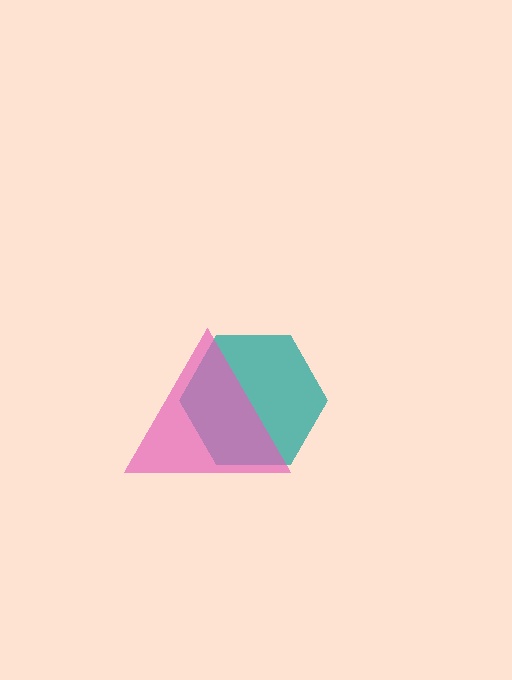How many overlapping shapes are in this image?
There are 2 overlapping shapes in the image.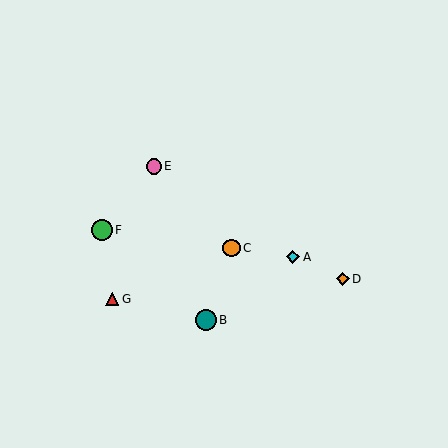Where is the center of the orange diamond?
The center of the orange diamond is at (343, 279).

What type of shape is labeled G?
Shape G is a red triangle.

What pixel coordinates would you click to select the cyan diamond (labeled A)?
Click at (293, 257) to select the cyan diamond A.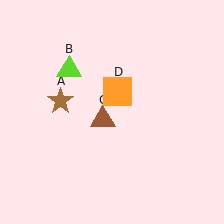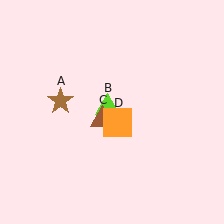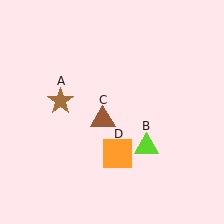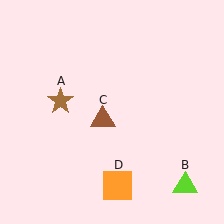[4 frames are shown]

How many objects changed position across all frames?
2 objects changed position: lime triangle (object B), orange square (object D).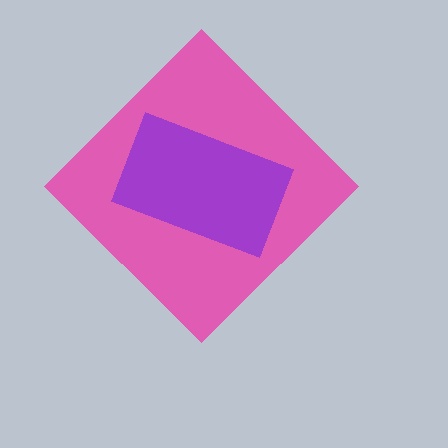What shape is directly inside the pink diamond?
The purple rectangle.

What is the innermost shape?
The purple rectangle.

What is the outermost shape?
The pink diamond.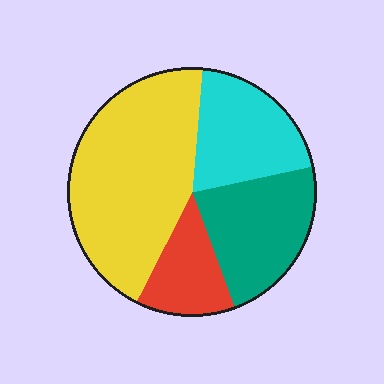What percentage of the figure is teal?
Teal takes up about one quarter (1/4) of the figure.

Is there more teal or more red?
Teal.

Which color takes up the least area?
Red, at roughly 15%.